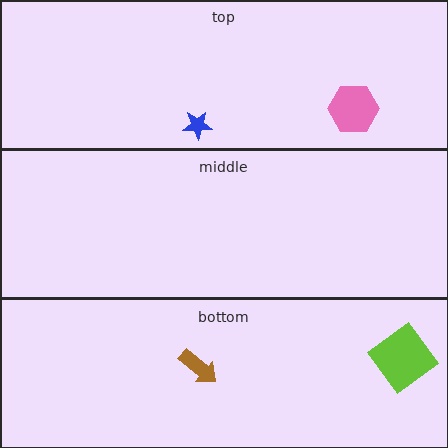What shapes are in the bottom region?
The brown arrow, the lime diamond.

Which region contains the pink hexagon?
The top region.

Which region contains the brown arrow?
The bottom region.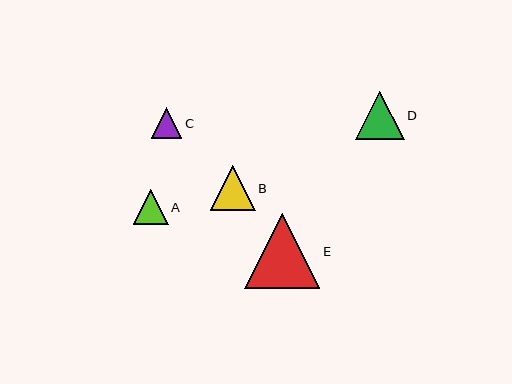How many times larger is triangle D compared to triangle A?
Triangle D is approximately 1.4 times the size of triangle A.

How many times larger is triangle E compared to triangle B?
Triangle E is approximately 1.7 times the size of triangle B.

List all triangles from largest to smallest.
From largest to smallest: E, D, B, A, C.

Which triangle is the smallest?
Triangle C is the smallest with a size of approximately 31 pixels.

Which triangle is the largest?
Triangle E is the largest with a size of approximately 75 pixels.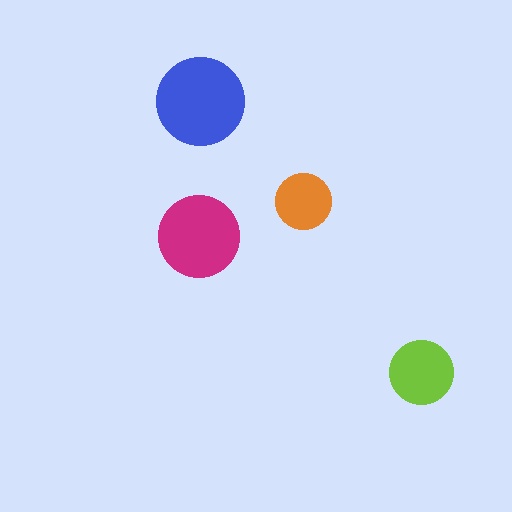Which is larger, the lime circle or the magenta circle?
The magenta one.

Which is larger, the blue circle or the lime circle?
The blue one.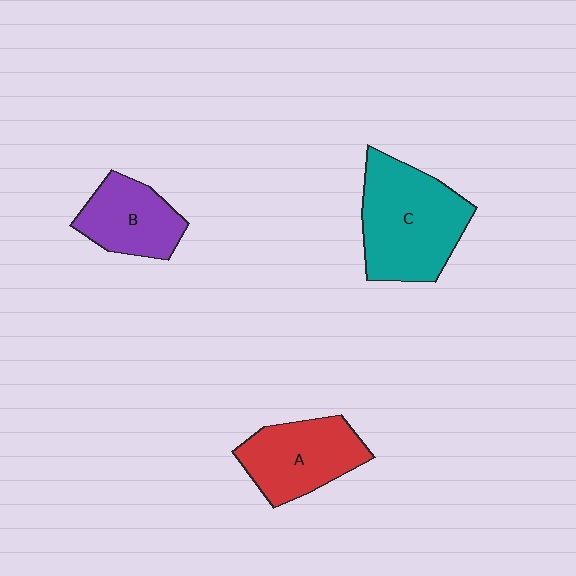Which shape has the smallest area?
Shape B (purple).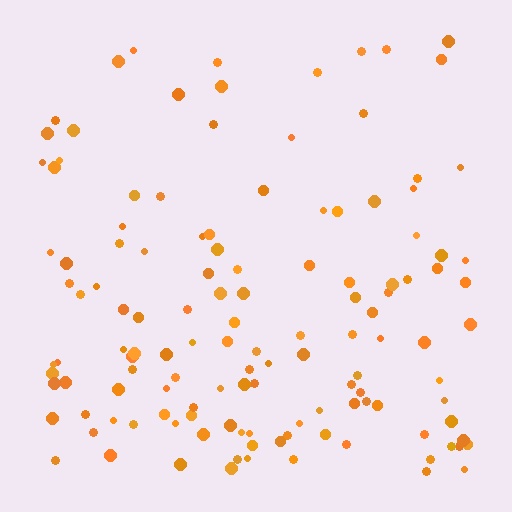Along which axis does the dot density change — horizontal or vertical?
Vertical.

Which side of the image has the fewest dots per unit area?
The top.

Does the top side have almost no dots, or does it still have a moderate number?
Still a moderate number, just noticeably fewer than the bottom.